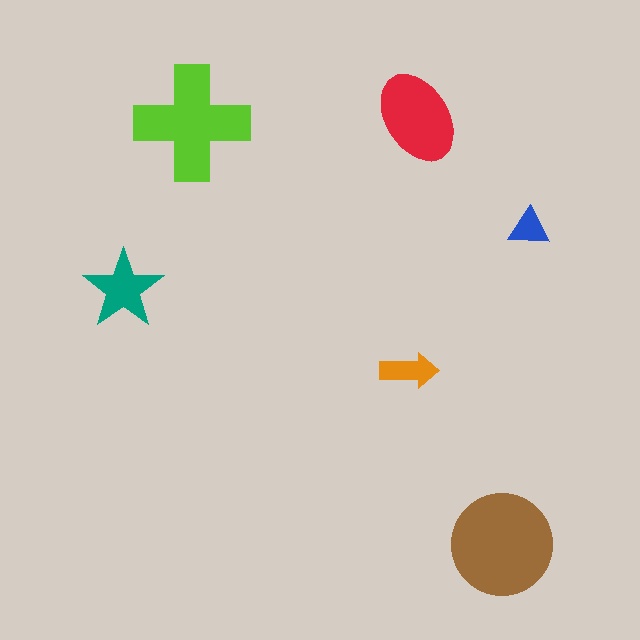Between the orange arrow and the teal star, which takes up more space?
The teal star.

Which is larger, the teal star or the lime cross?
The lime cross.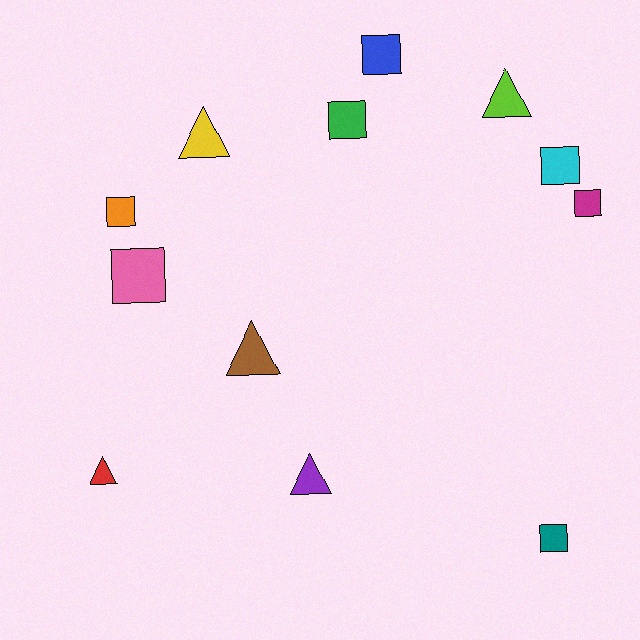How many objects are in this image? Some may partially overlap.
There are 12 objects.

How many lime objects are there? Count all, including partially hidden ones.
There is 1 lime object.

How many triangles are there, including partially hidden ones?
There are 5 triangles.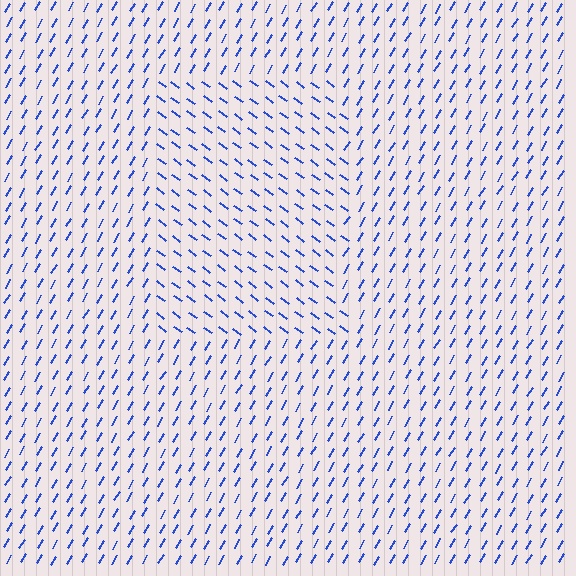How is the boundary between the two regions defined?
The boundary is defined purely by a change in line orientation (approximately 84 degrees difference). All lines are the same color and thickness.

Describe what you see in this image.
The image is filled with small blue line segments. A rectangle region in the image has lines oriented differently from the surrounding lines, creating a visible texture boundary.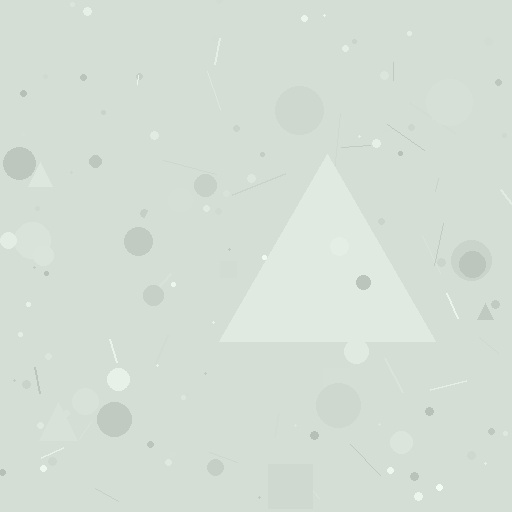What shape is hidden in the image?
A triangle is hidden in the image.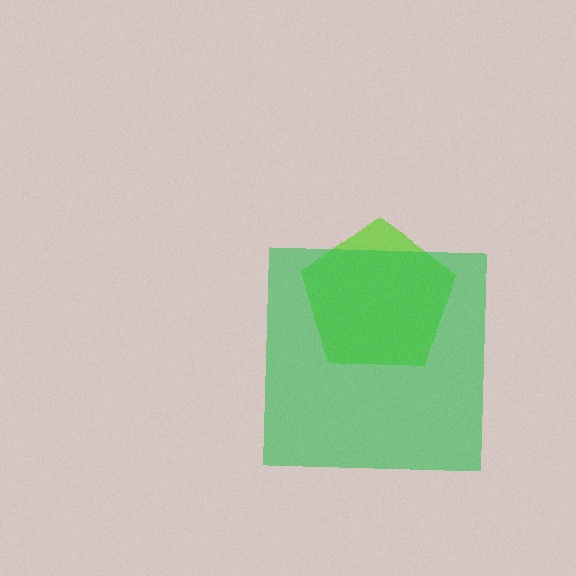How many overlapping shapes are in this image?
There are 2 overlapping shapes in the image.